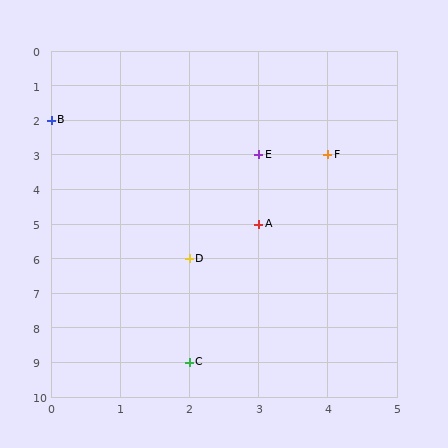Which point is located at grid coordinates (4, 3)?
Point F is at (4, 3).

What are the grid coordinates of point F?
Point F is at grid coordinates (4, 3).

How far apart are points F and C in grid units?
Points F and C are 2 columns and 6 rows apart (about 6.3 grid units diagonally).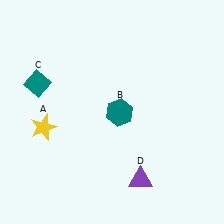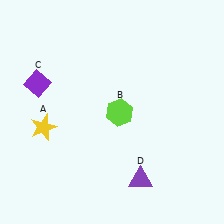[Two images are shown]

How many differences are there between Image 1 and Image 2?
There are 2 differences between the two images.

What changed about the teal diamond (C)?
In Image 1, C is teal. In Image 2, it changed to purple.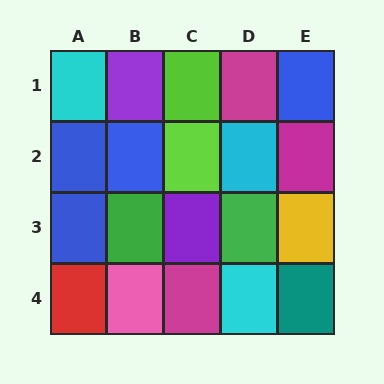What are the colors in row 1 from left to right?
Cyan, purple, lime, magenta, blue.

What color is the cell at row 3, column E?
Yellow.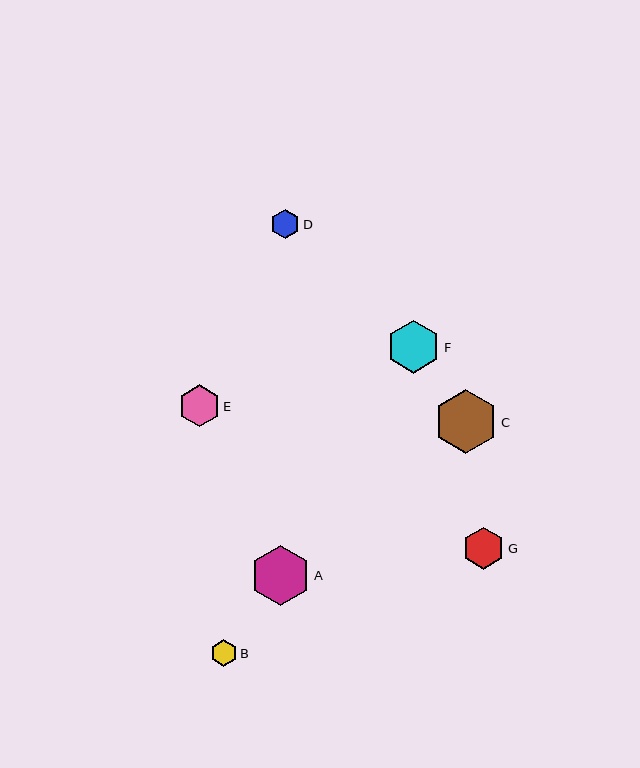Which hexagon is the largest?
Hexagon C is the largest with a size of approximately 64 pixels.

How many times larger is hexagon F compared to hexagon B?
Hexagon F is approximately 2.0 times the size of hexagon B.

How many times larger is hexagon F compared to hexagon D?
Hexagon F is approximately 1.8 times the size of hexagon D.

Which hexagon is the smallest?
Hexagon B is the smallest with a size of approximately 27 pixels.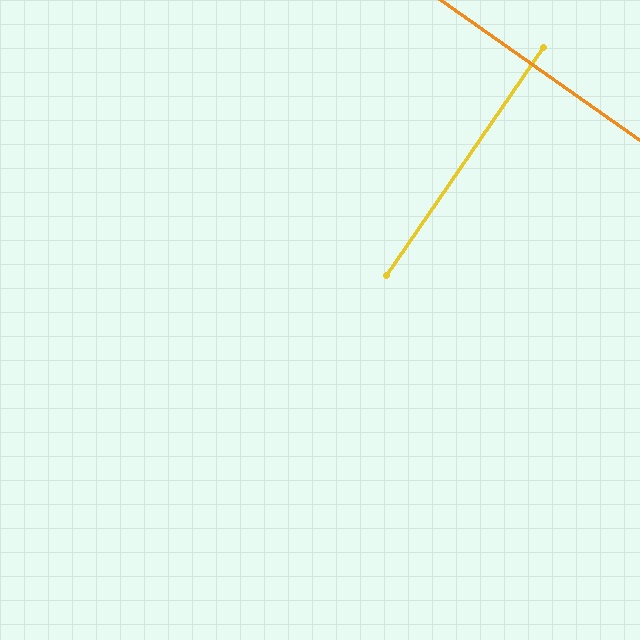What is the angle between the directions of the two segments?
Approximately 89 degrees.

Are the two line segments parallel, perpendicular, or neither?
Perpendicular — they meet at approximately 89°.